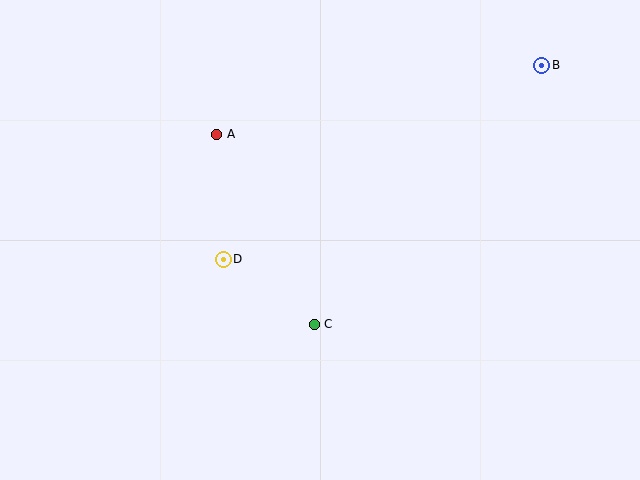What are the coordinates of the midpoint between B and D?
The midpoint between B and D is at (383, 162).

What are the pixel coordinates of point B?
Point B is at (542, 65).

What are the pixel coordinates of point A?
Point A is at (217, 134).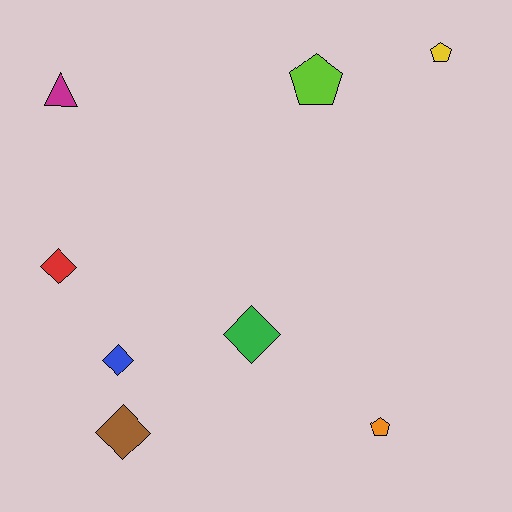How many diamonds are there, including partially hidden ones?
There are 4 diamonds.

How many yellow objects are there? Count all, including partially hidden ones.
There is 1 yellow object.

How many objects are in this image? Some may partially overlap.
There are 8 objects.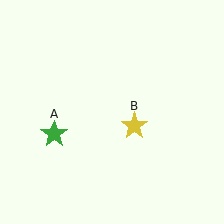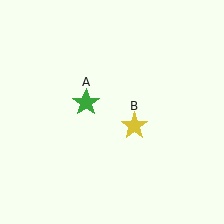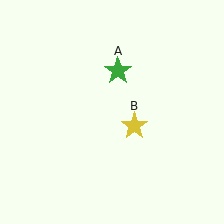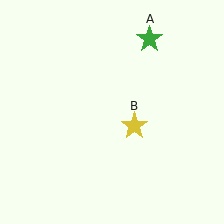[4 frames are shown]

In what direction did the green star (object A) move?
The green star (object A) moved up and to the right.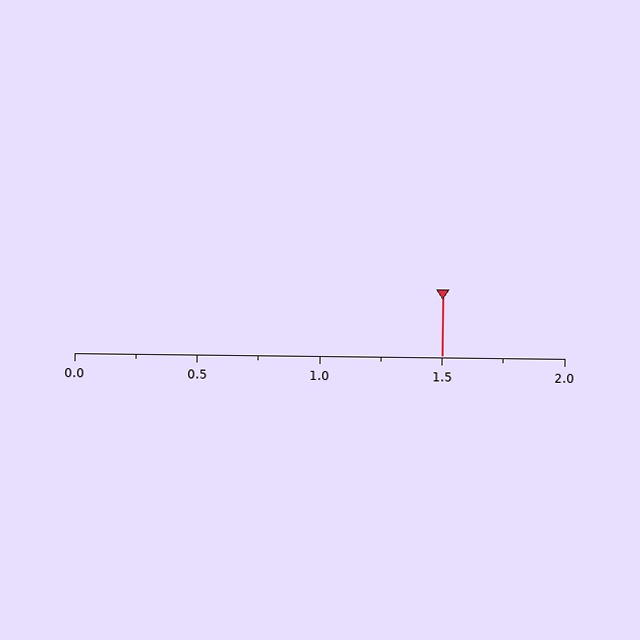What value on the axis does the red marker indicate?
The marker indicates approximately 1.5.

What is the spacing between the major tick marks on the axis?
The major ticks are spaced 0.5 apart.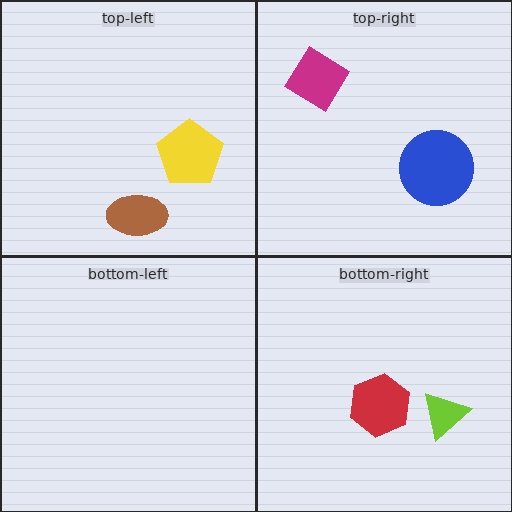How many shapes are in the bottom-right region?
2.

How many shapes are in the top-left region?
2.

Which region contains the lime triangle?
The bottom-right region.